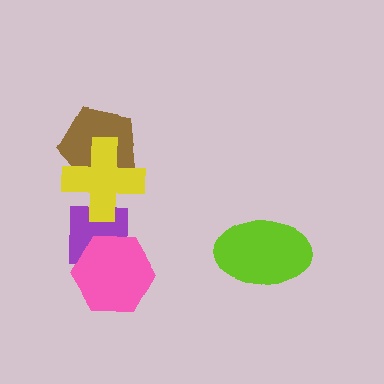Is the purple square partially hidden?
Yes, it is partially covered by another shape.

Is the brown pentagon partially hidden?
Yes, it is partially covered by another shape.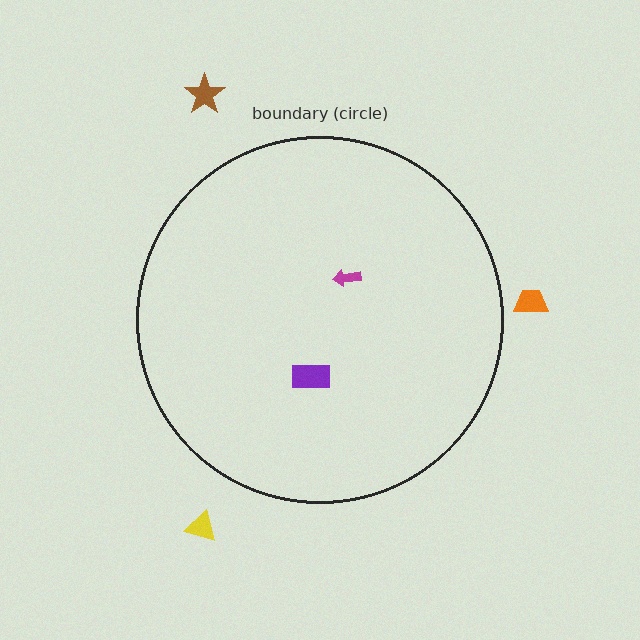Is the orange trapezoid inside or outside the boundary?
Outside.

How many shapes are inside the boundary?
2 inside, 3 outside.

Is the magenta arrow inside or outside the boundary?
Inside.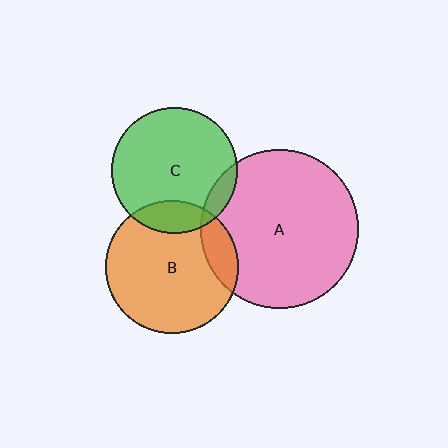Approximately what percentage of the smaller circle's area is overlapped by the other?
Approximately 10%.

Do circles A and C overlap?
Yes.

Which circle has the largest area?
Circle A (pink).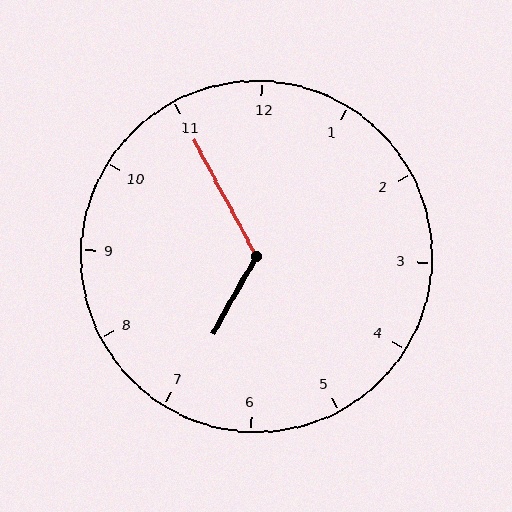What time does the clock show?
6:55.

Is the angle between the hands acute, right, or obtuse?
It is obtuse.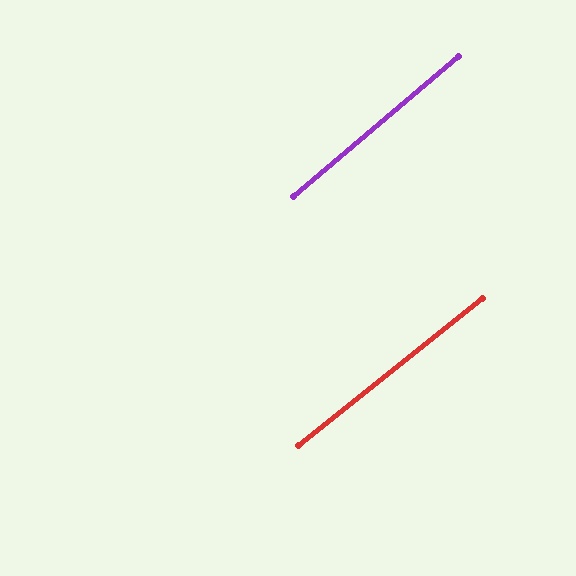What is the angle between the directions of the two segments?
Approximately 2 degrees.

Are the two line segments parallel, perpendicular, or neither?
Parallel — their directions differ by only 1.6°.